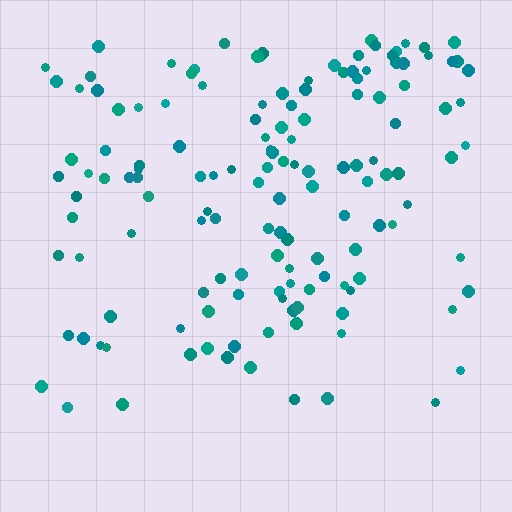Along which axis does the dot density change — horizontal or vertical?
Vertical.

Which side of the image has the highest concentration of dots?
The top.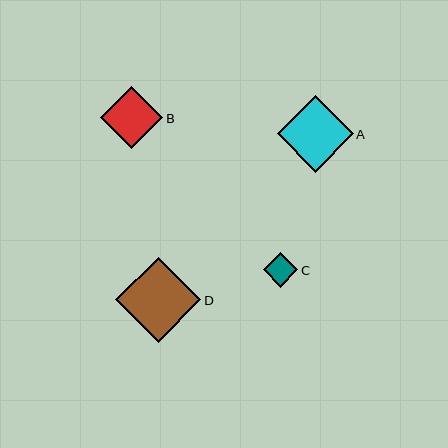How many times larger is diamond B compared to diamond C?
Diamond B is approximately 1.8 times the size of diamond C.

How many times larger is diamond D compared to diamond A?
Diamond D is approximately 1.1 times the size of diamond A.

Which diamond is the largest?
Diamond D is the largest with a size of approximately 85 pixels.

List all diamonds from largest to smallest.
From largest to smallest: D, A, B, C.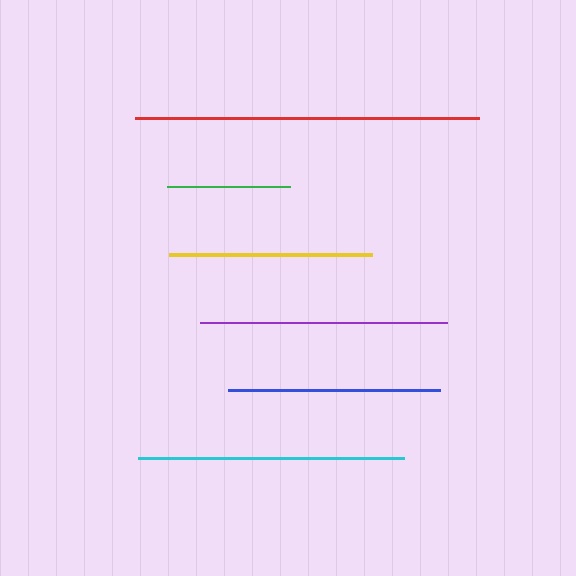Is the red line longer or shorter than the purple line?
The red line is longer than the purple line.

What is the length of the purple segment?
The purple segment is approximately 247 pixels long.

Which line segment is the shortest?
The green line is the shortest at approximately 124 pixels.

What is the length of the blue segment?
The blue segment is approximately 213 pixels long.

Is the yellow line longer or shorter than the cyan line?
The cyan line is longer than the yellow line.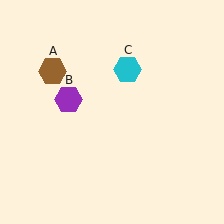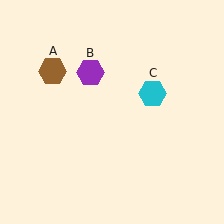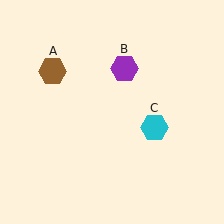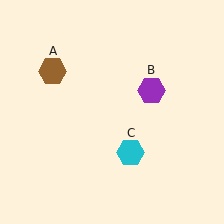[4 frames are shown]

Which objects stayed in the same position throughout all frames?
Brown hexagon (object A) remained stationary.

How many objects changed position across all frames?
2 objects changed position: purple hexagon (object B), cyan hexagon (object C).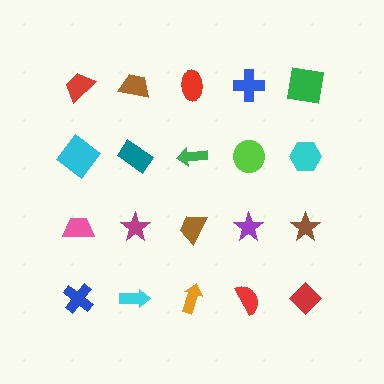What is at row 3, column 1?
A pink trapezoid.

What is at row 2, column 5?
A cyan hexagon.